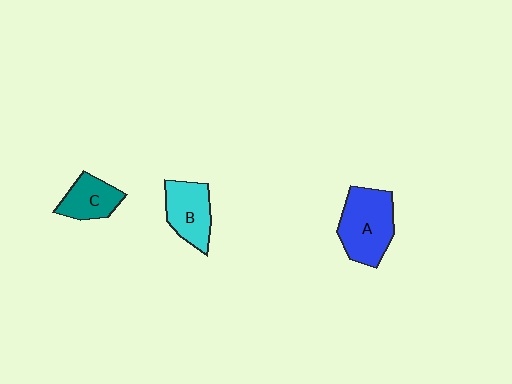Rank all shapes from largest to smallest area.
From largest to smallest: A (blue), B (cyan), C (teal).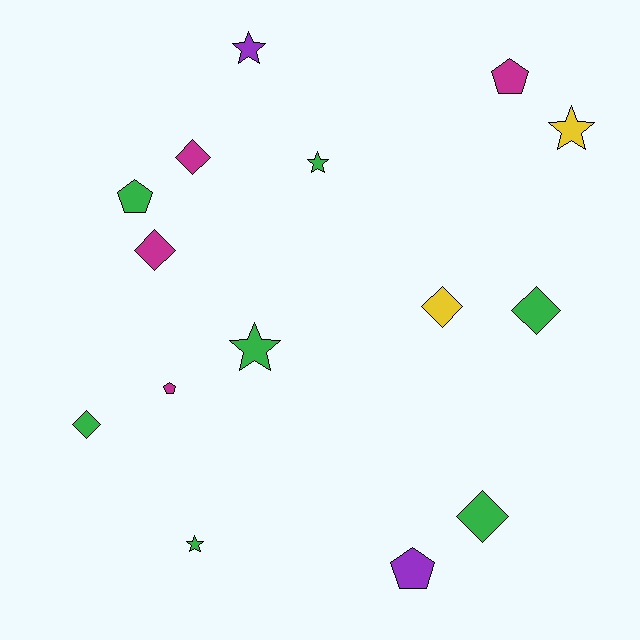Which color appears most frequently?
Green, with 7 objects.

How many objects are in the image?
There are 15 objects.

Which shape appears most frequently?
Diamond, with 6 objects.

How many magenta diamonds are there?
There are 2 magenta diamonds.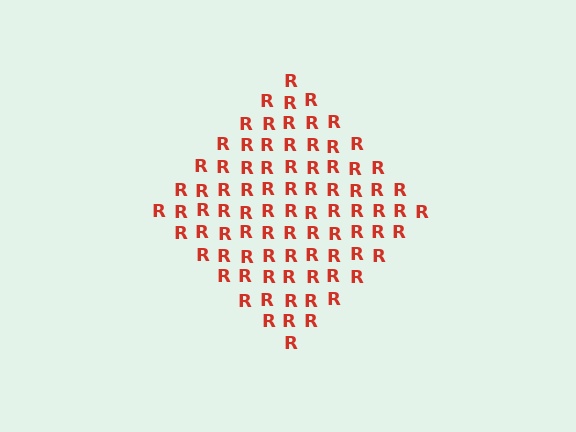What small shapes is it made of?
It is made of small letter R's.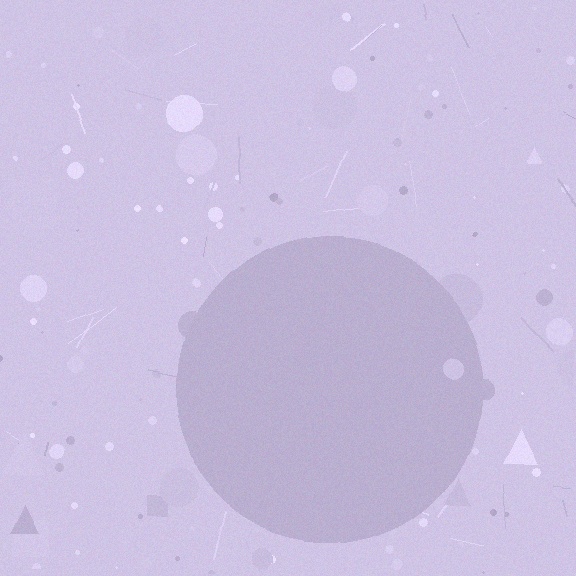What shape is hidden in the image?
A circle is hidden in the image.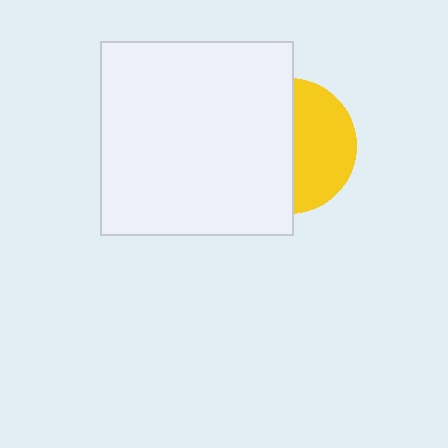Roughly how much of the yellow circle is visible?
About half of it is visible (roughly 46%).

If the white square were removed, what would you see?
You would see the complete yellow circle.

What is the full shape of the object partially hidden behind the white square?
The partially hidden object is a yellow circle.